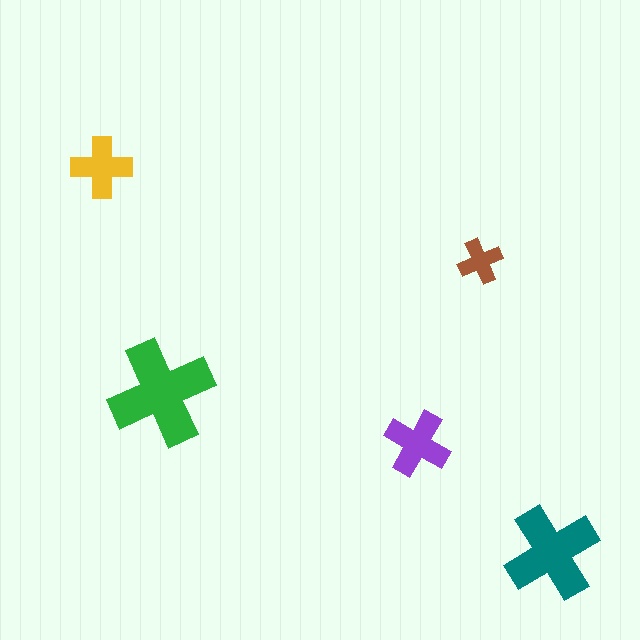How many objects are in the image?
There are 5 objects in the image.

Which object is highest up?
The yellow cross is topmost.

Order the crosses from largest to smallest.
the green one, the teal one, the purple one, the yellow one, the brown one.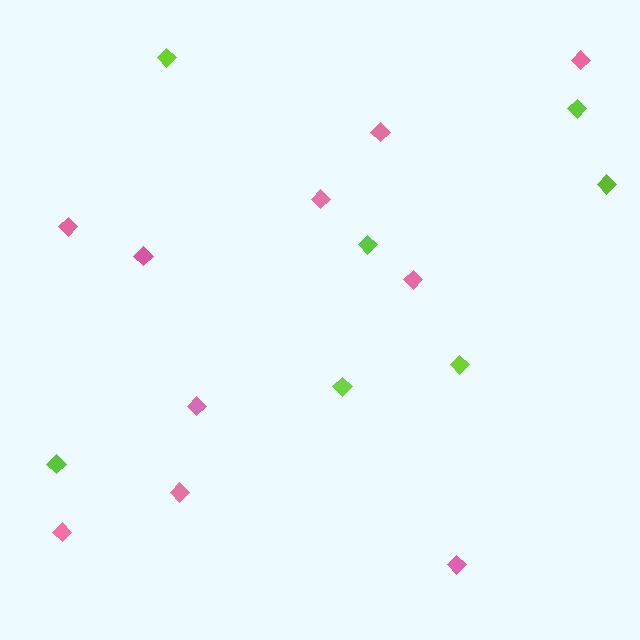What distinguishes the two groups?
There are 2 groups: one group of lime diamonds (7) and one group of pink diamonds (10).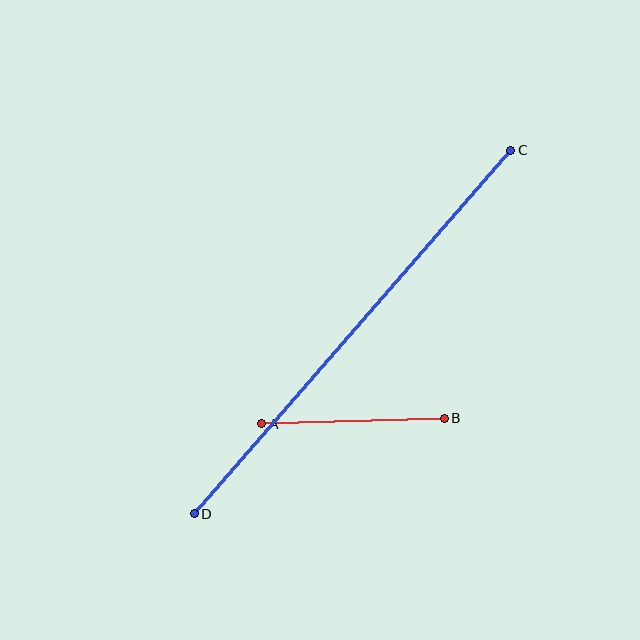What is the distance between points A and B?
The distance is approximately 183 pixels.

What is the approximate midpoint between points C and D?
The midpoint is at approximately (353, 332) pixels.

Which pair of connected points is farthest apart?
Points C and D are farthest apart.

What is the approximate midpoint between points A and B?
The midpoint is at approximately (353, 421) pixels.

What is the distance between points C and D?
The distance is approximately 482 pixels.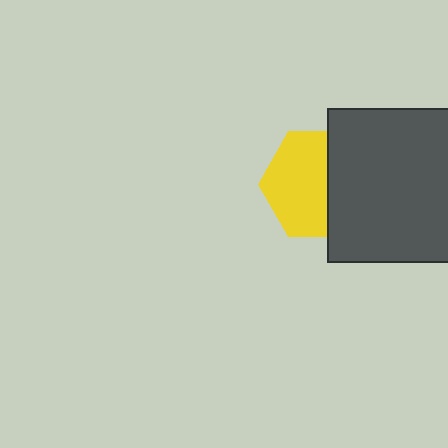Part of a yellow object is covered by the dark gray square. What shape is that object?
It is a hexagon.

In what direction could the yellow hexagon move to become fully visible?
The yellow hexagon could move left. That would shift it out from behind the dark gray square entirely.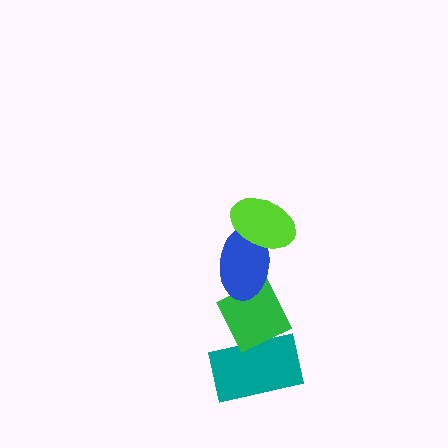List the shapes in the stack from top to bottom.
From top to bottom: the lime ellipse, the blue ellipse, the green diamond, the teal rectangle.